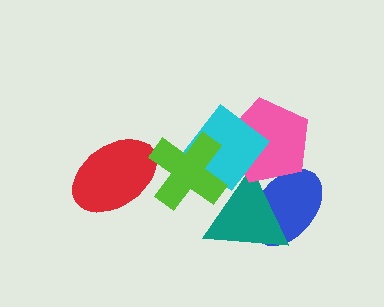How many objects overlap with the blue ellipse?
2 objects overlap with the blue ellipse.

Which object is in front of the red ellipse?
The lime cross is in front of the red ellipse.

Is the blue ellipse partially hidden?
Yes, it is partially covered by another shape.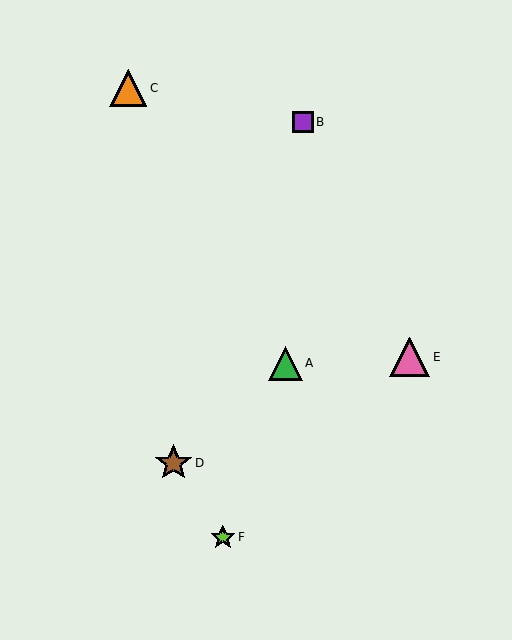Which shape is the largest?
The pink triangle (labeled E) is the largest.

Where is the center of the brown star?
The center of the brown star is at (174, 463).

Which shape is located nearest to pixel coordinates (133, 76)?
The orange triangle (labeled C) at (128, 88) is nearest to that location.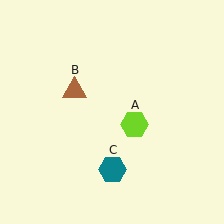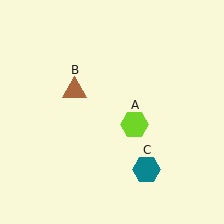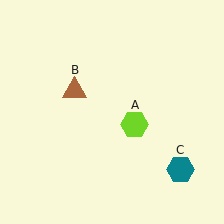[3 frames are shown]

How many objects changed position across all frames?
1 object changed position: teal hexagon (object C).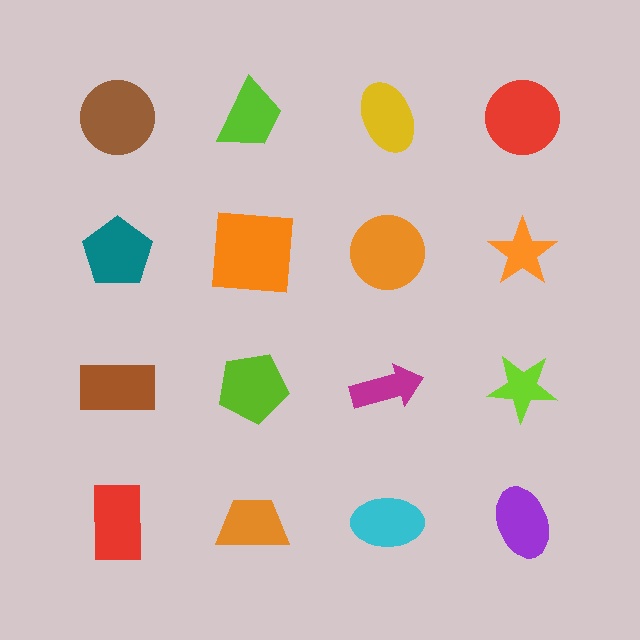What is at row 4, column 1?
A red rectangle.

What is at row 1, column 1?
A brown circle.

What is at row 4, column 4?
A purple ellipse.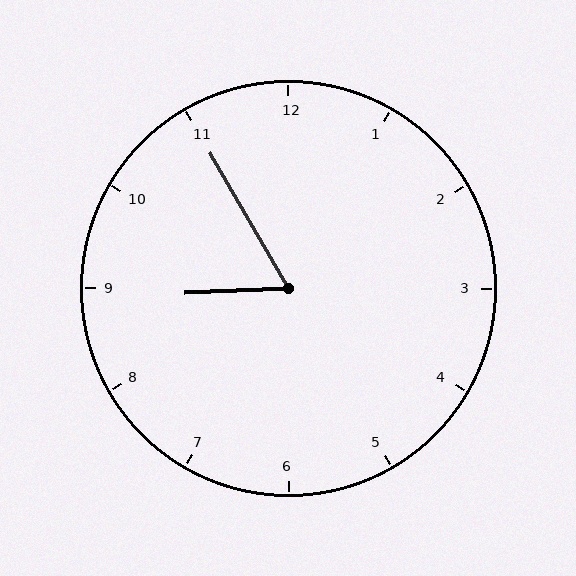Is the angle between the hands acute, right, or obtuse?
It is acute.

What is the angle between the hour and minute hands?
Approximately 62 degrees.